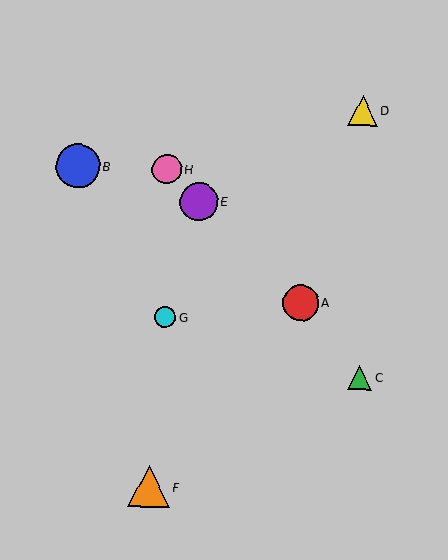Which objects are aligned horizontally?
Objects B, H are aligned horizontally.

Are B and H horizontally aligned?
Yes, both are at y≈166.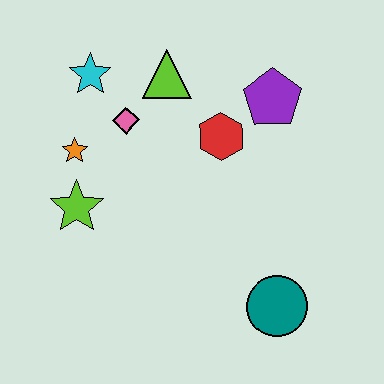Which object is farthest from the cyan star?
The teal circle is farthest from the cyan star.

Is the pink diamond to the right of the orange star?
Yes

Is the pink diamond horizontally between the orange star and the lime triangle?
Yes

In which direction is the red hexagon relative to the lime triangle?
The red hexagon is below the lime triangle.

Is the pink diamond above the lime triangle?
No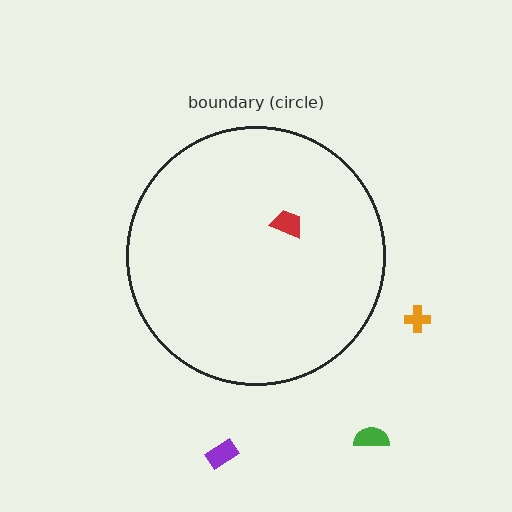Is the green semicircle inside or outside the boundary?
Outside.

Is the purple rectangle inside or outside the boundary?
Outside.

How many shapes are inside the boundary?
1 inside, 3 outside.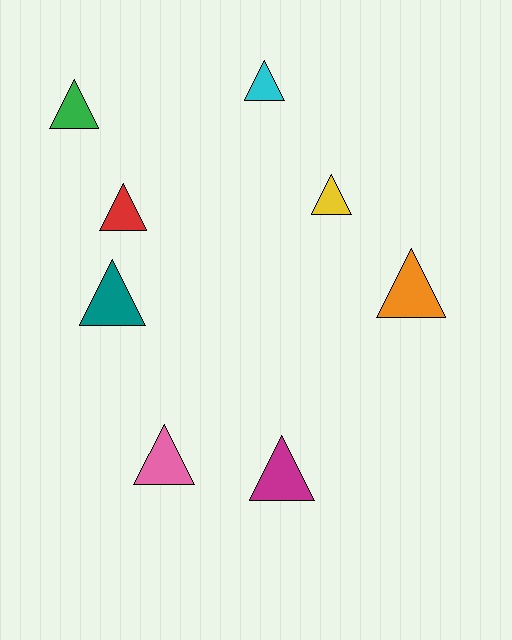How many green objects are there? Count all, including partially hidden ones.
There is 1 green object.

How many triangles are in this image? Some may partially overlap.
There are 8 triangles.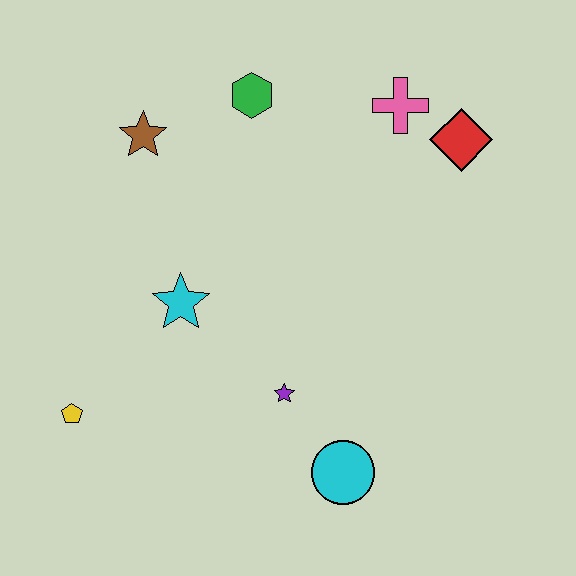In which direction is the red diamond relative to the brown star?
The red diamond is to the right of the brown star.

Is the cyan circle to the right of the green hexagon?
Yes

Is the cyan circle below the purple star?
Yes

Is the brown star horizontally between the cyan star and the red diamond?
No